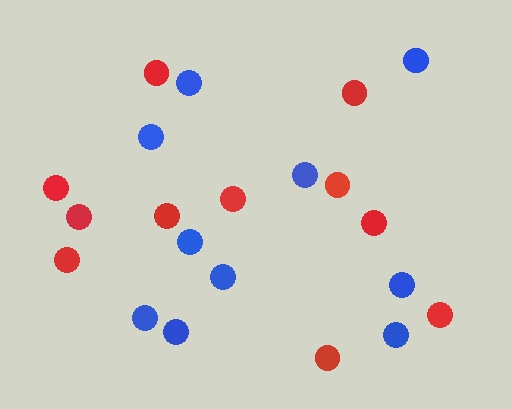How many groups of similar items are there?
There are 2 groups: one group of red circles (11) and one group of blue circles (10).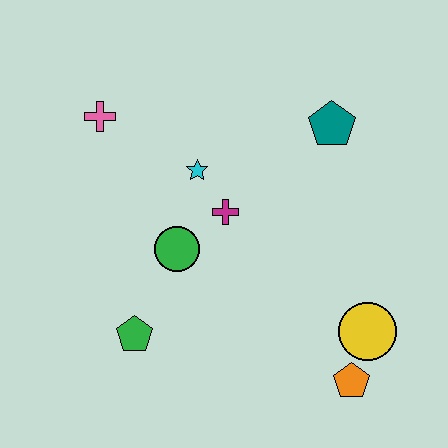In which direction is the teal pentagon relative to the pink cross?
The teal pentagon is to the right of the pink cross.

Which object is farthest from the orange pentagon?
The pink cross is farthest from the orange pentagon.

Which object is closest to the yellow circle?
The orange pentagon is closest to the yellow circle.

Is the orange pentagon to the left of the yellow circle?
Yes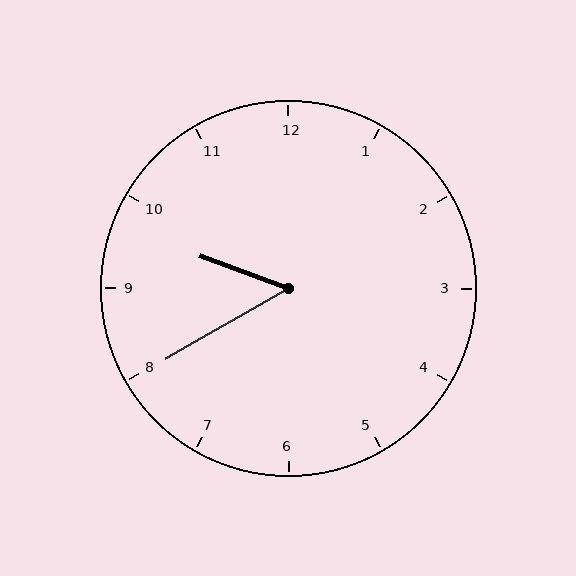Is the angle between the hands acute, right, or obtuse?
It is acute.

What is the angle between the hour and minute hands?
Approximately 50 degrees.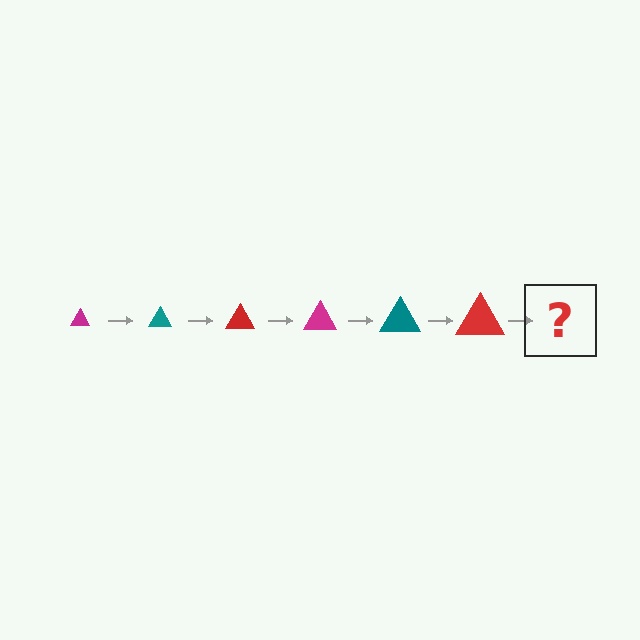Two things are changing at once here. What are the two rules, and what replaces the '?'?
The two rules are that the triangle grows larger each step and the color cycles through magenta, teal, and red. The '?' should be a magenta triangle, larger than the previous one.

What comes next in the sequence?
The next element should be a magenta triangle, larger than the previous one.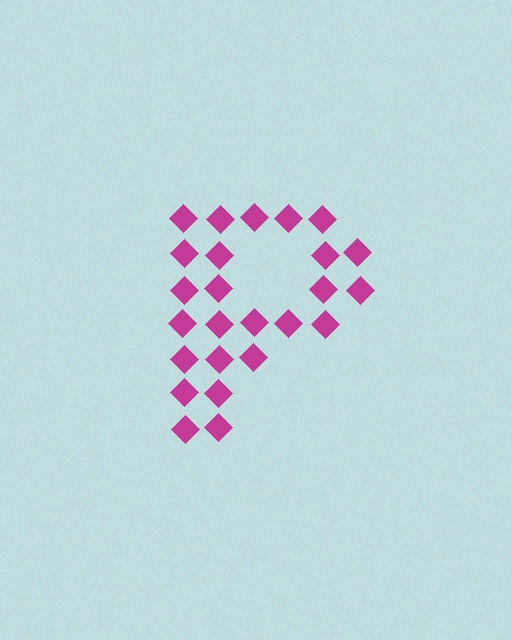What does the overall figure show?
The overall figure shows the letter P.